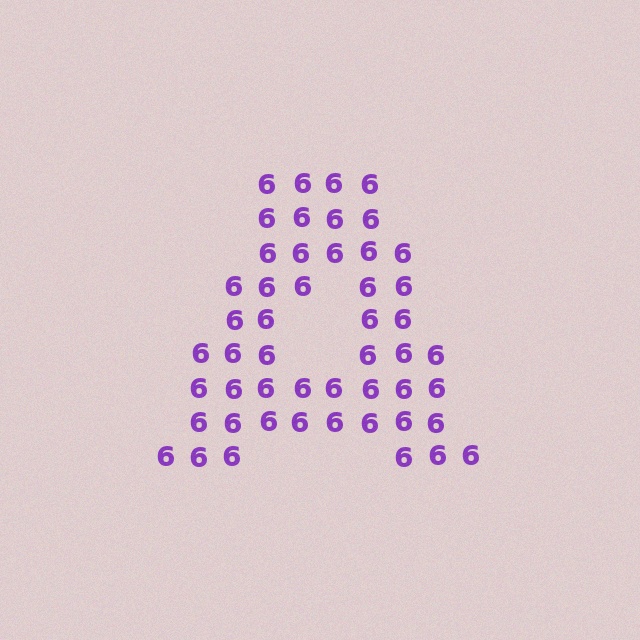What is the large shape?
The large shape is the letter A.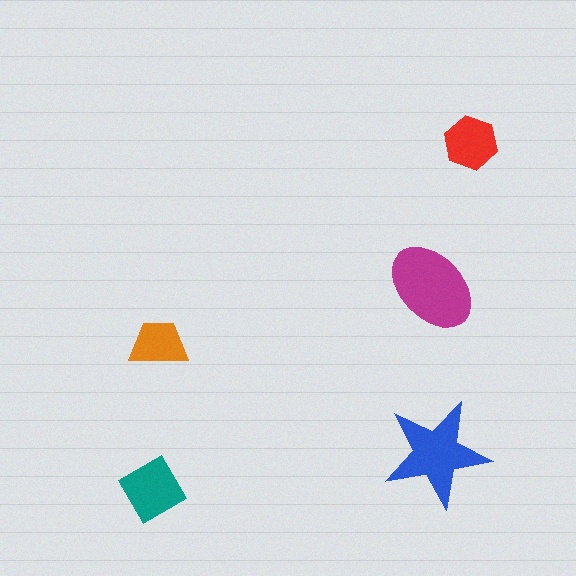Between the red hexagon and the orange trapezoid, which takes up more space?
The red hexagon.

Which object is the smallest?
The orange trapezoid.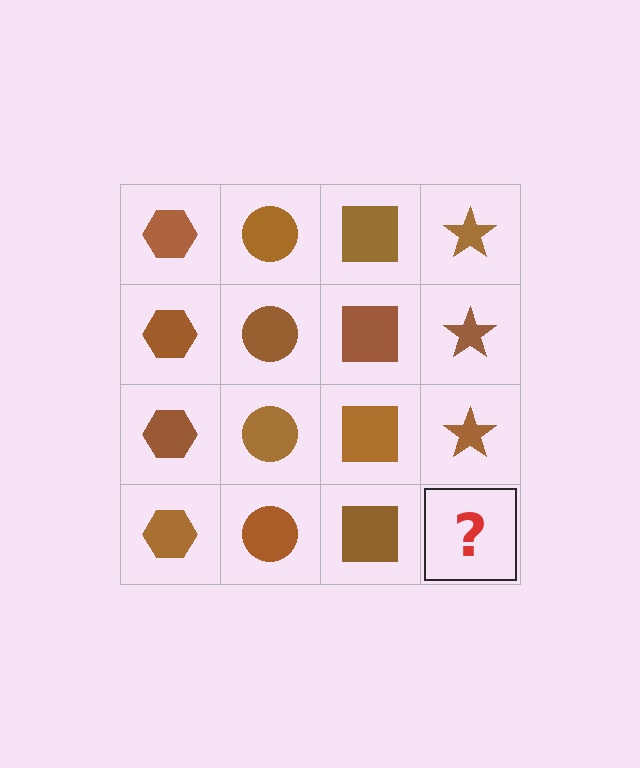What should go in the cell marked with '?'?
The missing cell should contain a brown star.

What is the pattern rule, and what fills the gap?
The rule is that each column has a consistent shape. The gap should be filled with a brown star.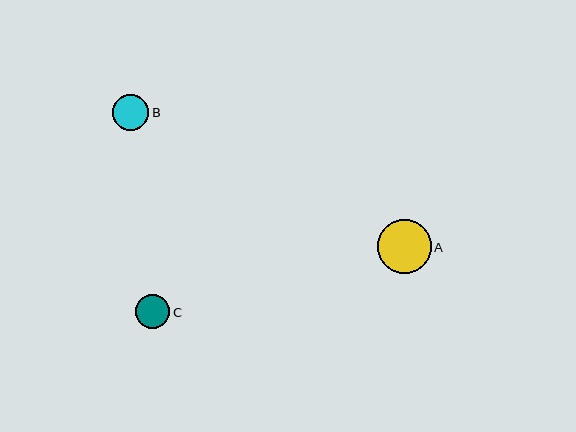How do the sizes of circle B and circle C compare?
Circle B and circle C are approximately the same size.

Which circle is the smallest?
Circle C is the smallest with a size of approximately 34 pixels.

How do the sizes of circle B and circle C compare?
Circle B and circle C are approximately the same size.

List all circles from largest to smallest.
From largest to smallest: A, B, C.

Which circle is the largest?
Circle A is the largest with a size of approximately 54 pixels.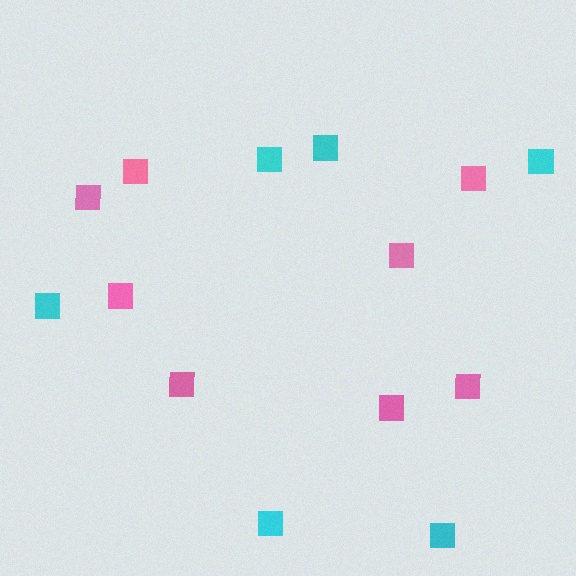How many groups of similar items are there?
There are 2 groups: one group of pink squares (8) and one group of cyan squares (6).